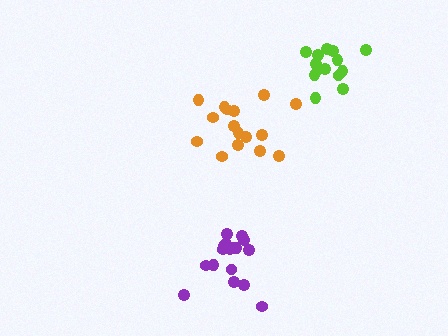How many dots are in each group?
Group 1: 16 dots, Group 2: 17 dots, Group 3: 14 dots (47 total).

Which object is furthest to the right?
The lime cluster is rightmost.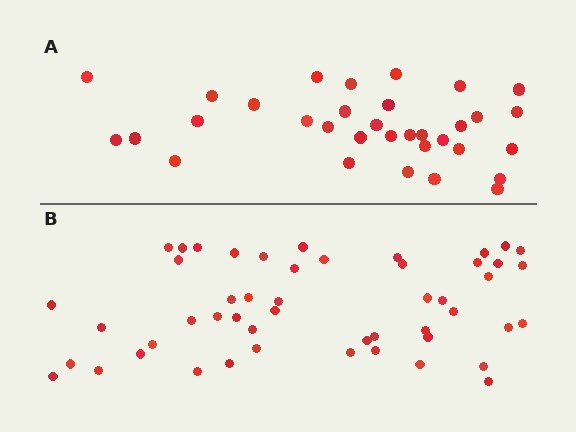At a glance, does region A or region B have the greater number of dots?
Region B (the bottom region) has more dots.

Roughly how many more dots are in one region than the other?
Region B has approximately 15 more dots than region A.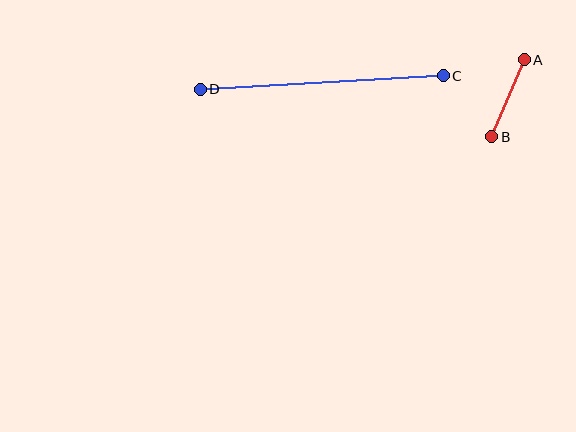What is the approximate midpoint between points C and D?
The midpoint is at approximately (322, 82) pixels.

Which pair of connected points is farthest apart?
Points C and D are farthest apart.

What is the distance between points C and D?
The distance is approximately 243 pixels.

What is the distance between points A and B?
The distance is approximately 84 pixels.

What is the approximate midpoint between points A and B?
The midpoint is at approximately (508, 98) pixels.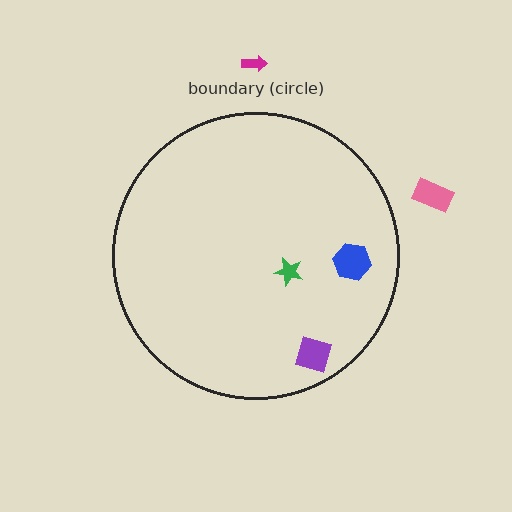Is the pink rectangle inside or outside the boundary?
Outside.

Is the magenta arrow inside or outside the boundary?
Outside.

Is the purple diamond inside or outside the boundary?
Inside.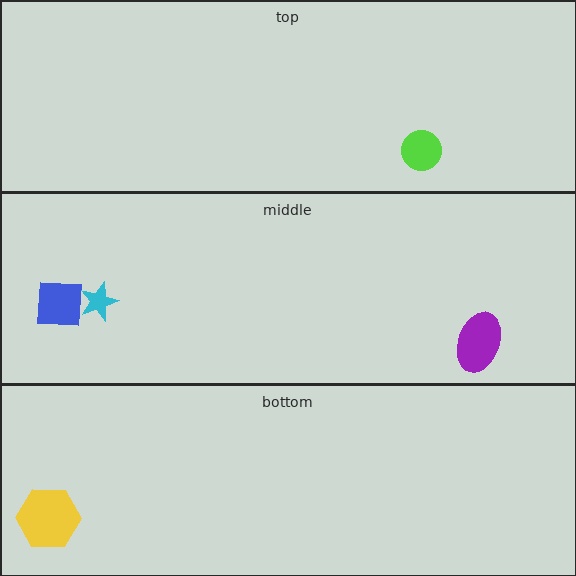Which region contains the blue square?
The middle region.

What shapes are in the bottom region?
The yellow hexagon.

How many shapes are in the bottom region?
1.